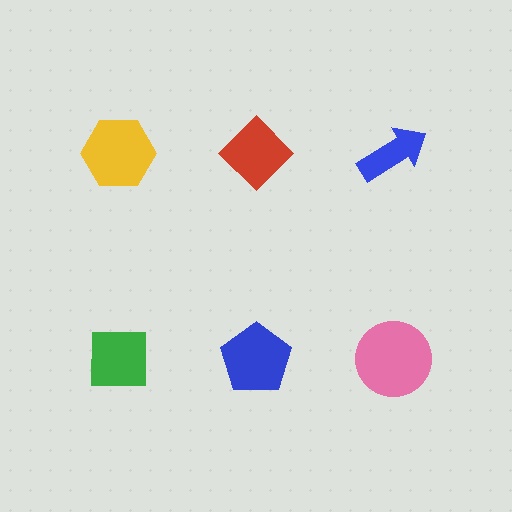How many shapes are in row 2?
3 shapes.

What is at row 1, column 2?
A red diamond.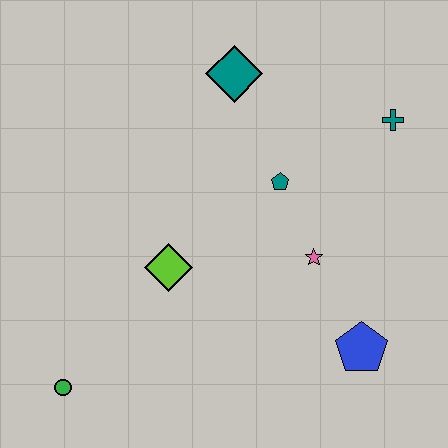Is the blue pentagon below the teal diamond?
Yes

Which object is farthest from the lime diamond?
The teal cross is farthest from the lime diamond.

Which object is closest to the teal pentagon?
The pink star is closest to the teal pentagon.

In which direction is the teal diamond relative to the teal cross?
The teal diamond is to the left of the teal cross.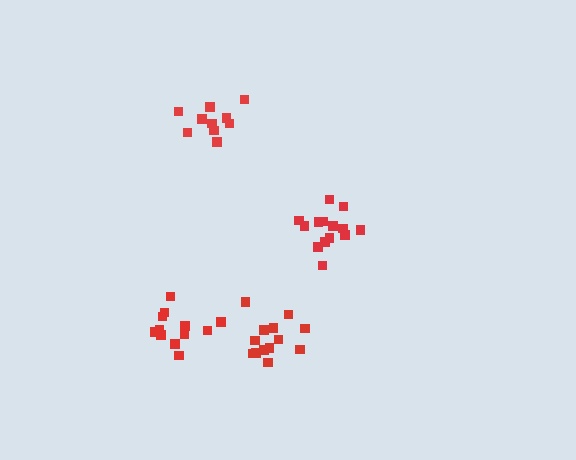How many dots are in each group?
Group 1: 13 dots, Group 2: 12 dots, Group 3: 14 dots, Group 4: 10 dots (49 total).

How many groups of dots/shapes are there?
There are 4 groups.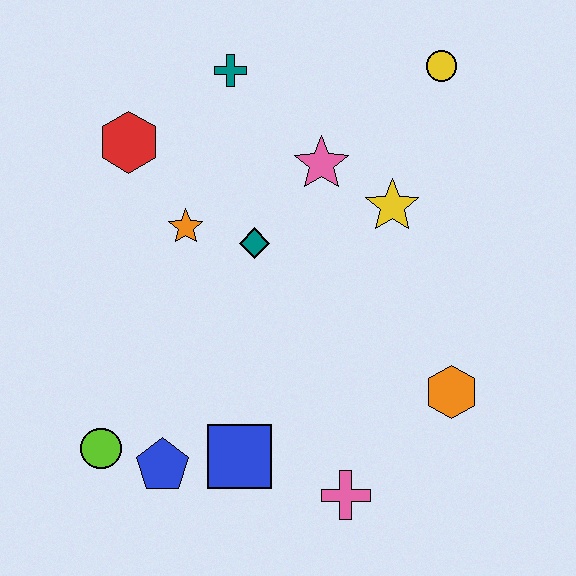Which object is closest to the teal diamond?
The orange star is closest to the teal diamond.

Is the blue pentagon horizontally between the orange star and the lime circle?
Yes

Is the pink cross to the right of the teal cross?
Yes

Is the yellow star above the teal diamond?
Yes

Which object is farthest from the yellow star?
The lime circle is farthest from the yellow star.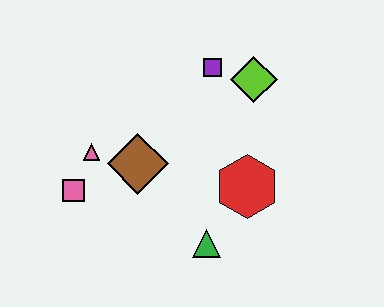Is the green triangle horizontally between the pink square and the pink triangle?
No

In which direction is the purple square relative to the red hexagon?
The purple square is above the red hexagon.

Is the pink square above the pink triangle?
No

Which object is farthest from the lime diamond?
The pink square is farthest from the lime diamond.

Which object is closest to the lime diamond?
The purple square is closest to the lime diamond.